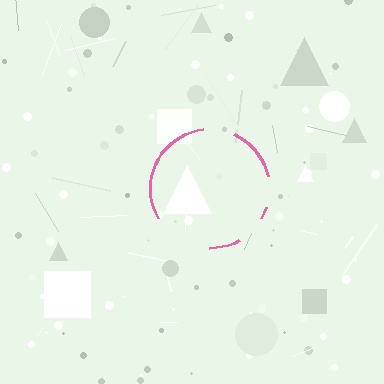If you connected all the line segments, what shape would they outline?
They would outline a circle.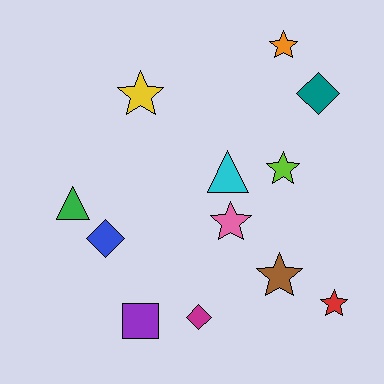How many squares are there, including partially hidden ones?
There is 1 square.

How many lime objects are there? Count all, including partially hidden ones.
There is 1 lime object.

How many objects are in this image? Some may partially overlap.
There are 12 objects.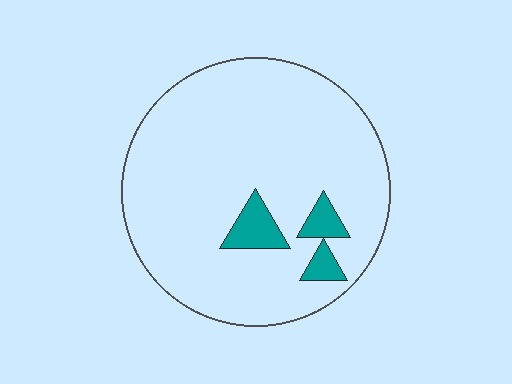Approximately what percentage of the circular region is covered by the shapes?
Approximately 10%.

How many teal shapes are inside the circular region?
3.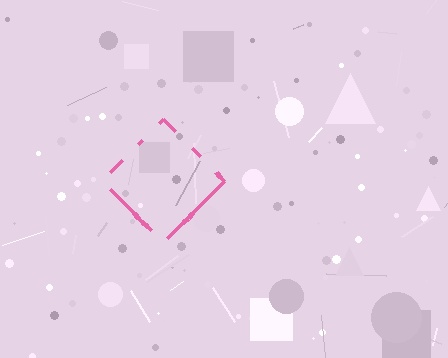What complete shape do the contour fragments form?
The contour fragments form a diamond.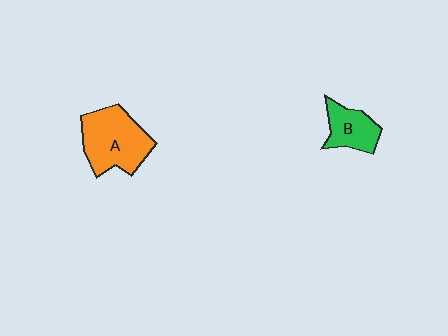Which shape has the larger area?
Shape A (orange).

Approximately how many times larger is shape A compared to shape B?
Approximately 1.8 times.